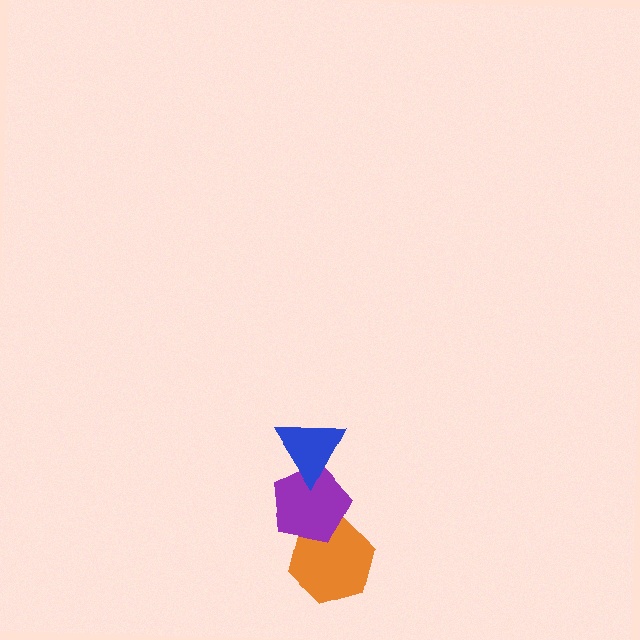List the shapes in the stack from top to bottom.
From top to bottom: the blue triangle, the purple pentagon, the orange hexagon.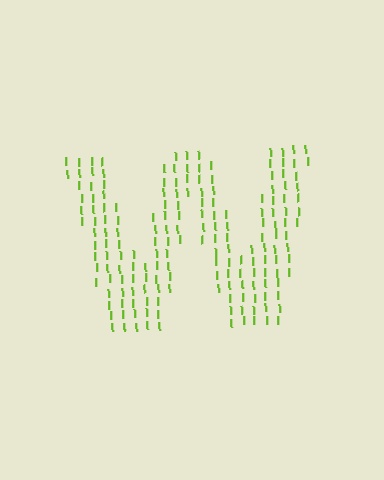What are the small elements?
The small elements are letter I's.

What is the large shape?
The large shape is the letter W.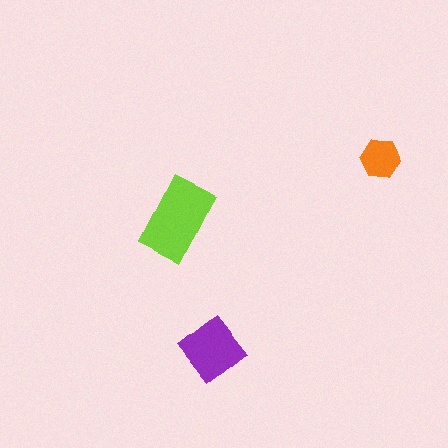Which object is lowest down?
The purple diamond is bottommost.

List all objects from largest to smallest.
The lime rectangle, the purple diamond, the orange hexagon.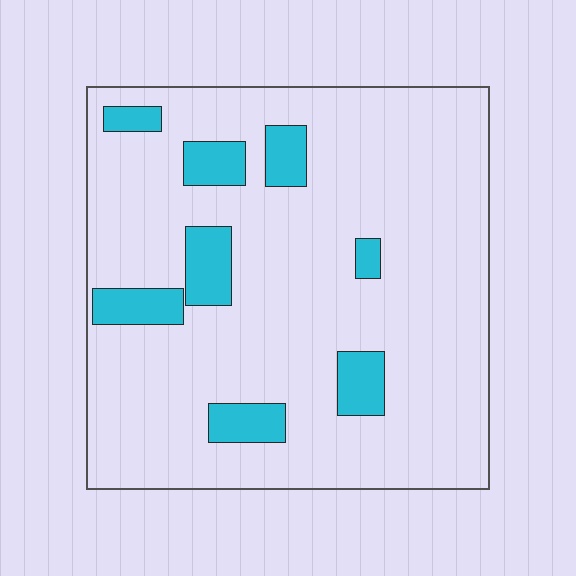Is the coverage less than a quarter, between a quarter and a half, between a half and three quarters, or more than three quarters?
Less than a quarter.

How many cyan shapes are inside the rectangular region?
8.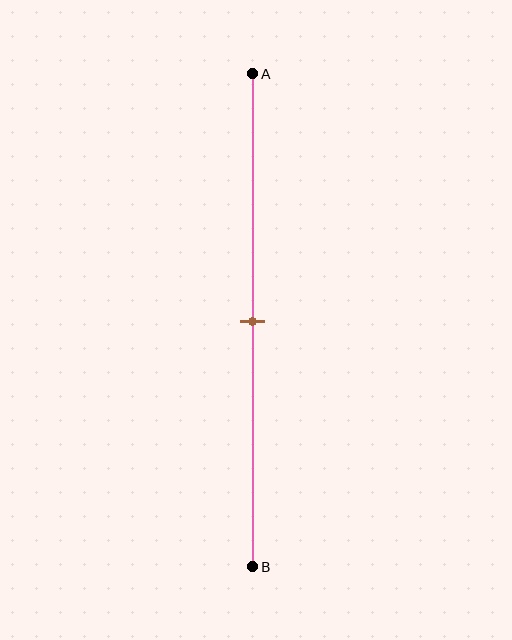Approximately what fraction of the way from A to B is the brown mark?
The brown mark is approximately 50% of the way from A to B.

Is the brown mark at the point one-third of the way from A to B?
No, the mark is at about 50% from A, not at the 33% one-third point.